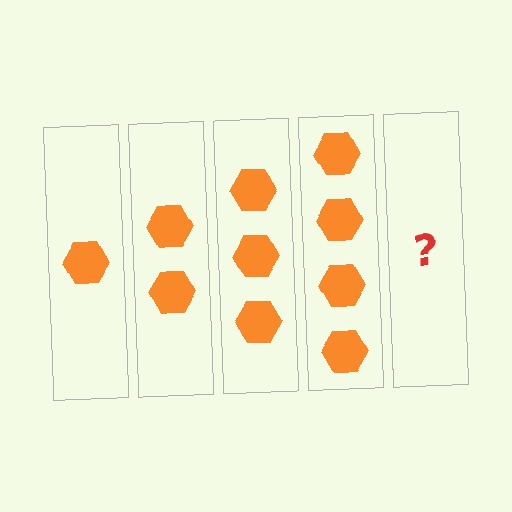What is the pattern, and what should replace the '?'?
The pattern is that each step adds one more hexagon. The '?' should be 5 hexagons.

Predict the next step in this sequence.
The next step is 5 hexagons.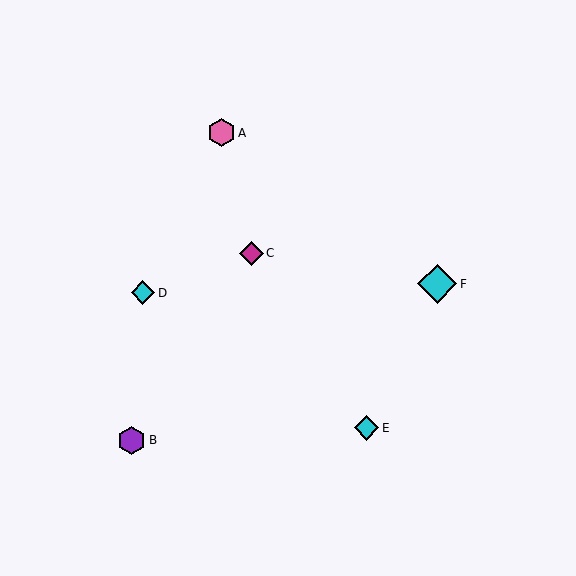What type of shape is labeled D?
Shape D is a cyan diamond.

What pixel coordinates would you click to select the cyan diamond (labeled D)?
Click at (143, 293) to select the cyan diamond D.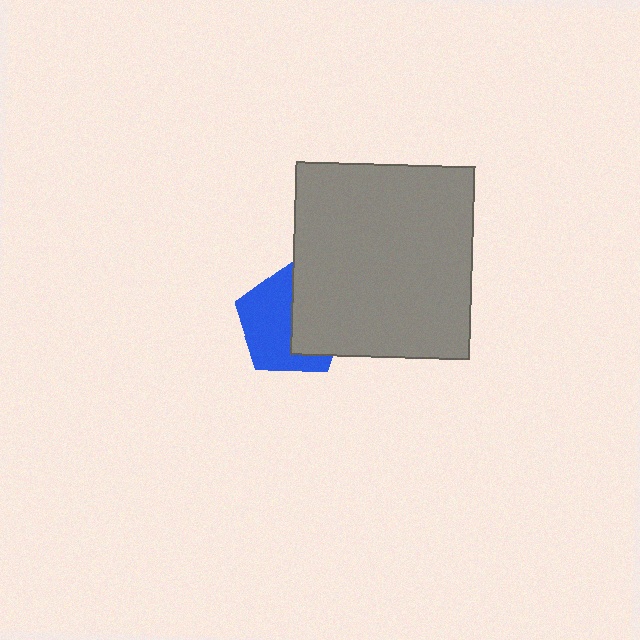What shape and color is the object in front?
The object in front is a gray rectangle.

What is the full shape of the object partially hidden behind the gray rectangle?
The partially hidden object is a blue pentagon.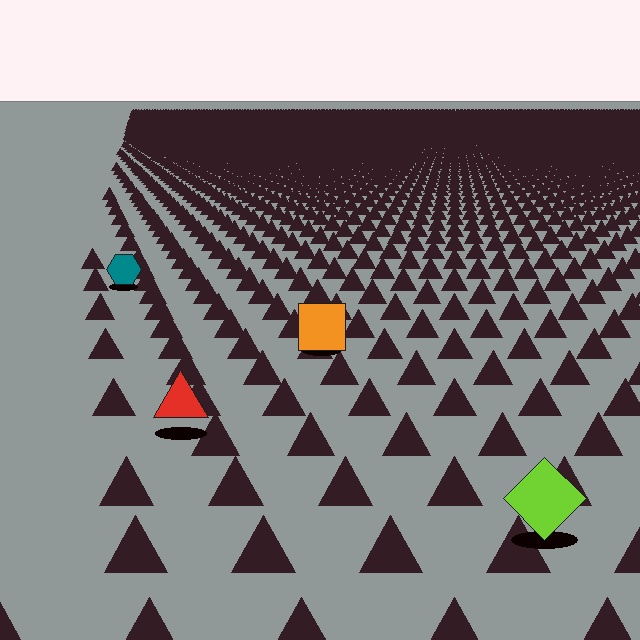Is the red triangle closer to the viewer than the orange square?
Yes. The red triangle is closer — you can tell from the texture gradient: the ground texture is coarser near it.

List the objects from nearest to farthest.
From nearest to farthest: the lime diamond, the red triangle, the orange square, the teal hexagon.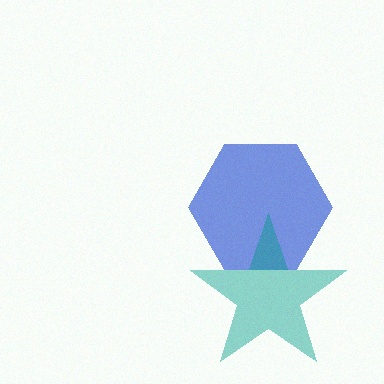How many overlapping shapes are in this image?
There are 2 overlapping shapes in the image.